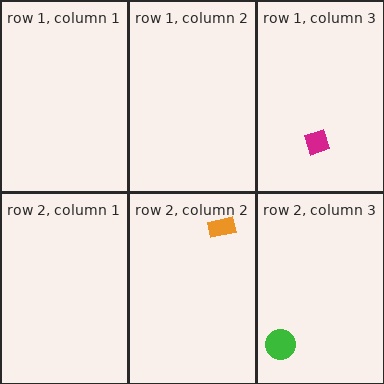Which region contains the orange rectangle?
The row 2, column 2 region.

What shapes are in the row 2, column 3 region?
The green circle.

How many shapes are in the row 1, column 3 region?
1.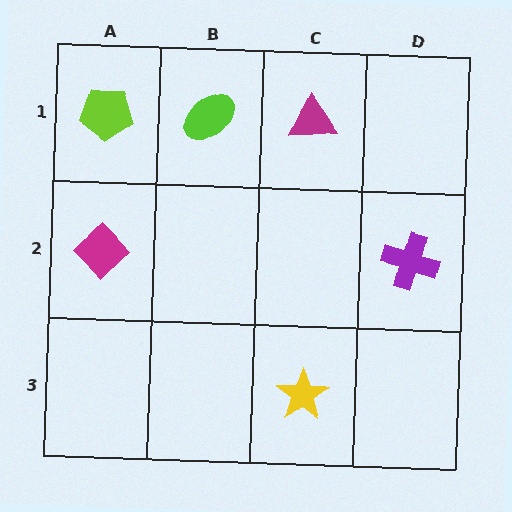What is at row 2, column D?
A purple cross.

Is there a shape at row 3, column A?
No, that cell is empty.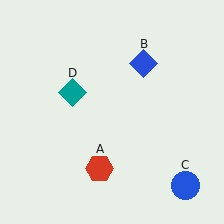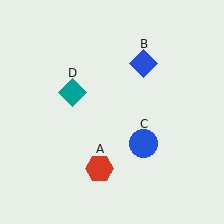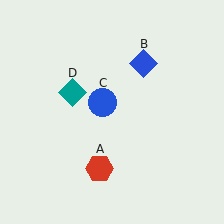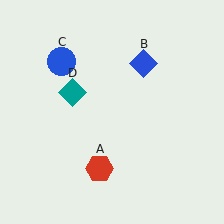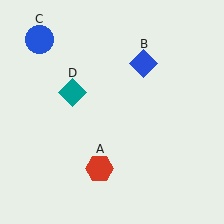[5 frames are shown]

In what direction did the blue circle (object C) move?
The blue circle (object C) moved up and to the left.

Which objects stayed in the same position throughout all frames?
Red hexagon (object A) and blue diamond (object B) and teal diamond (object D) remained stationary.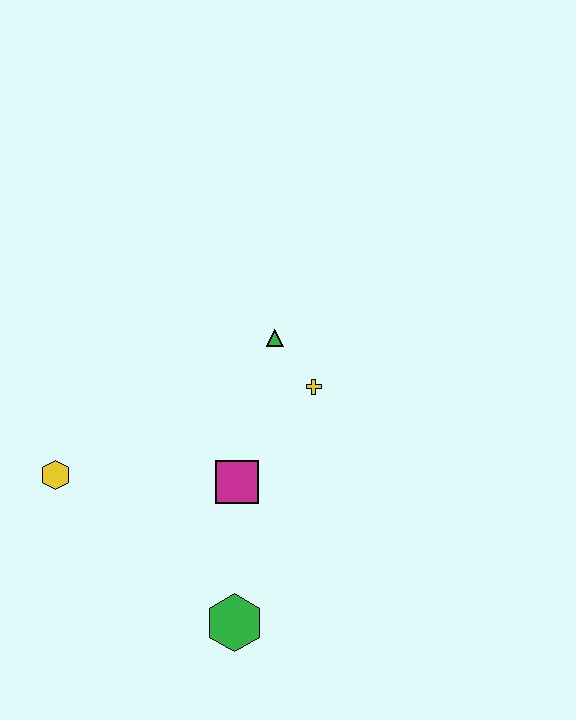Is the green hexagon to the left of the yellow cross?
Yes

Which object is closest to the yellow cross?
The green triangle is closest to the yellow cross.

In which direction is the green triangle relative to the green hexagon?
The green triangle is above the green hexagon.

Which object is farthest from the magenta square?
The yellow hexagon is farthest from the magenta square.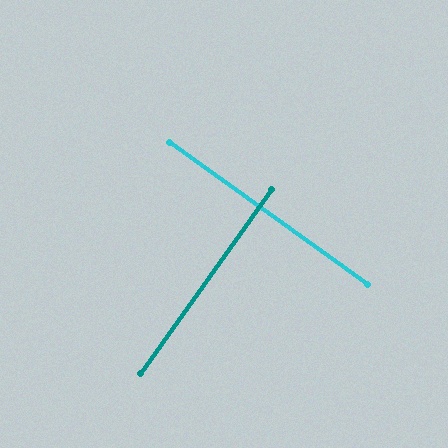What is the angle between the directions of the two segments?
Approximately 90 degrees.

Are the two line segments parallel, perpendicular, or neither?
Perpendicular — they meet at approximately 90°.